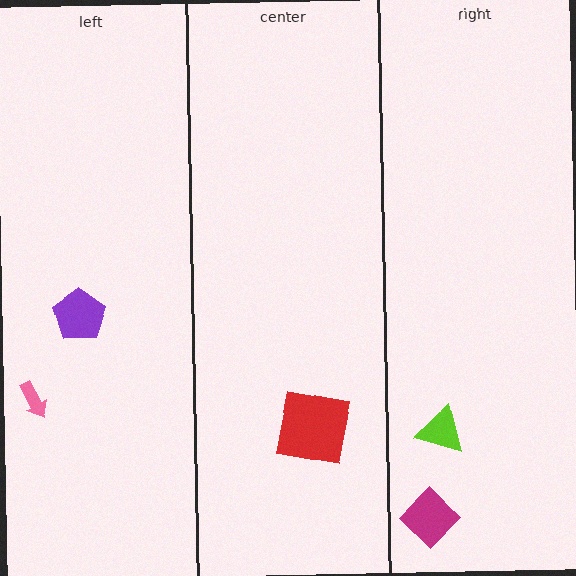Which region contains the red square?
The center region.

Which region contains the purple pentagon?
The left region.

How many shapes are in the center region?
1.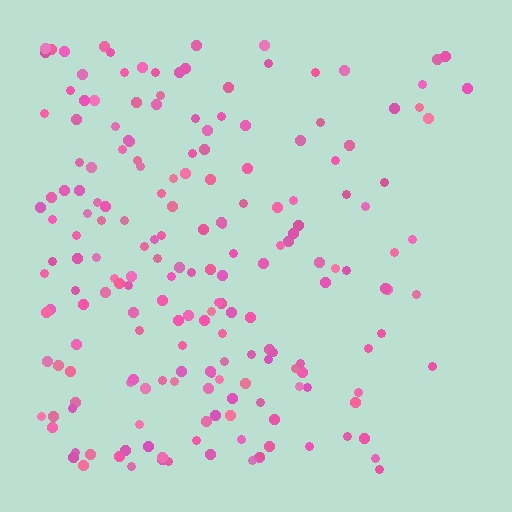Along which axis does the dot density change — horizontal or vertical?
Horizontal.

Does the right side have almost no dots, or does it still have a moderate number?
Still a moderate number, just noticeably fewer than the left.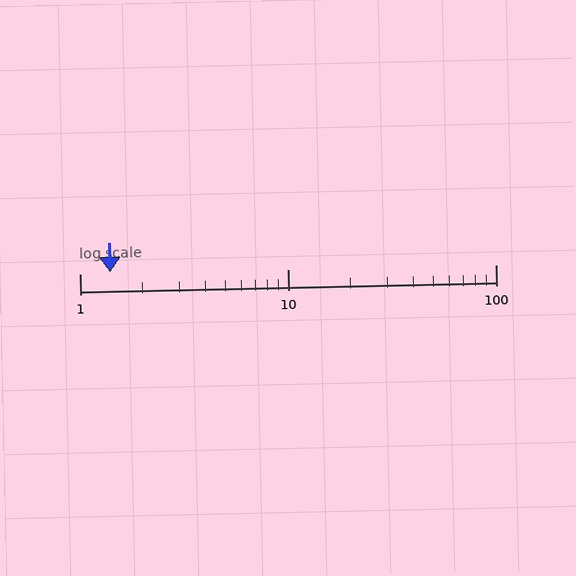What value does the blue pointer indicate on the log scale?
The pointer indicates approximately 1.4.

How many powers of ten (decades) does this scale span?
The scale spans 2 decades, from 1 to 100.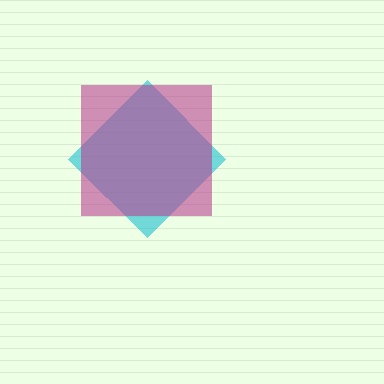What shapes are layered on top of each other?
The layered shapes are: a cyan diamond, a magenta square.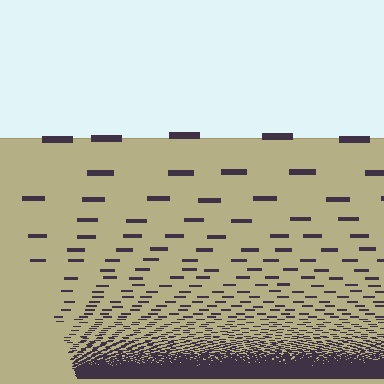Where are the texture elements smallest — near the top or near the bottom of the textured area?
Near the bottom.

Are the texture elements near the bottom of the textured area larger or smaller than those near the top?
Smaller. The gradient is inverted — elements near the bottom are smaller and denser.